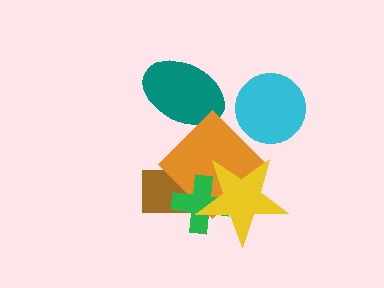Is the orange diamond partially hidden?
Yes, it is partially covered by another shape.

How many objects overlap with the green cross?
3 objects overlap with the green cross.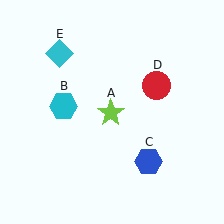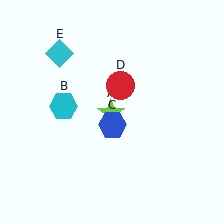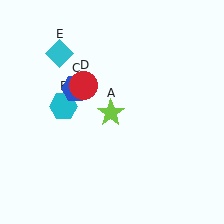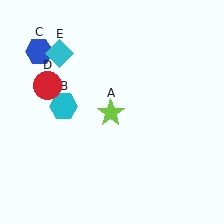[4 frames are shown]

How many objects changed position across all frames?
2 objects changed position: blue hexagon (object C), red circle (object D).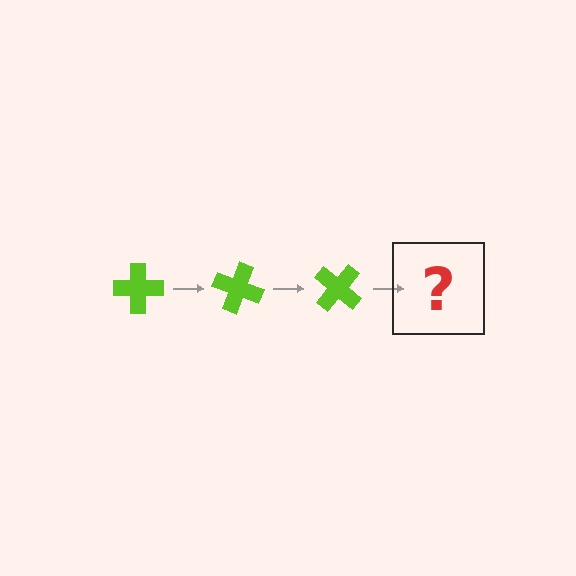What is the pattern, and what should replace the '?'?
The pattern is that the cross rotates 20 degrees each step. The '?' should be a lime cross rotated 60 degrees.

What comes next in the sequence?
The next element should be a lime cross rotated 60 degrees.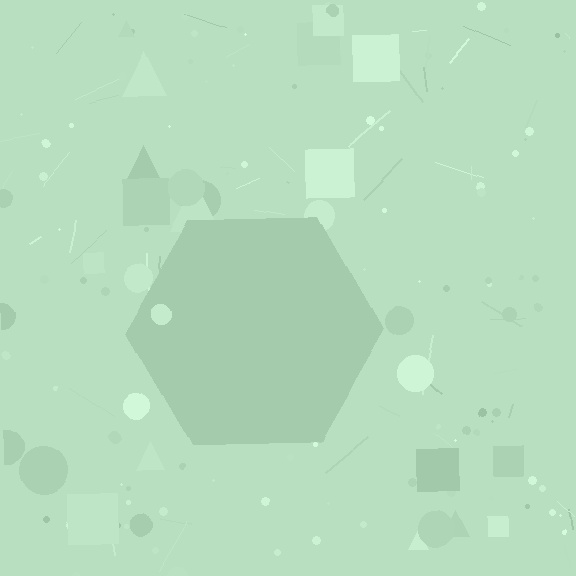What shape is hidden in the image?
A hexagon is hidden in the image.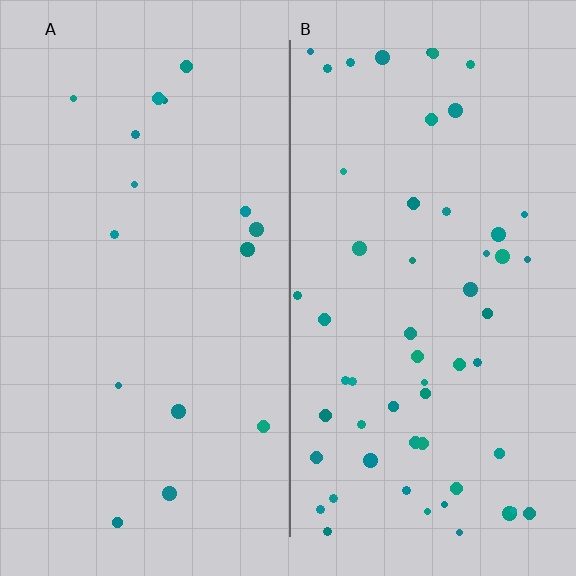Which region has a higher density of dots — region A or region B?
B (the right).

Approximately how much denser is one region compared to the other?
Approximately 3.4× — region B over region A.